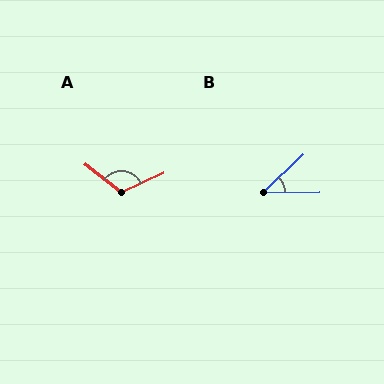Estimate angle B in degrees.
Approximately 43 degrees.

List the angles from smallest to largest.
B (43°), A (117°).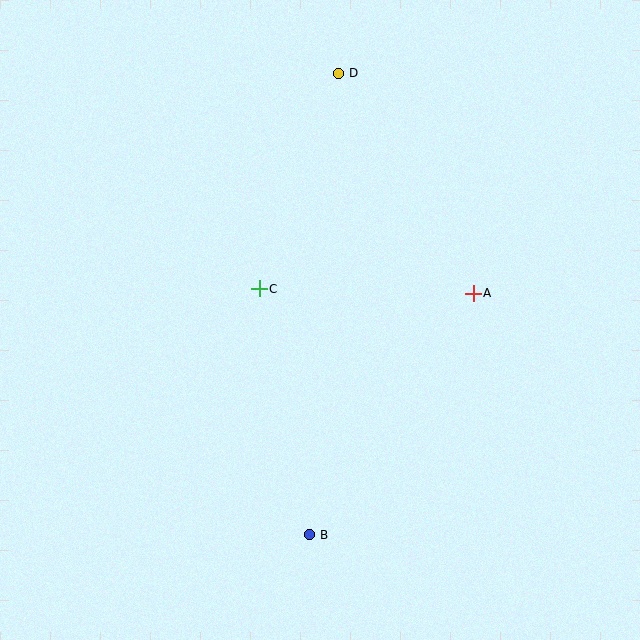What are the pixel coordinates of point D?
Point D is at (339, 73).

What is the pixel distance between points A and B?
The distance between A and B is 292 pixels.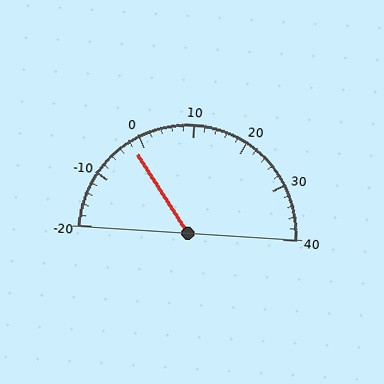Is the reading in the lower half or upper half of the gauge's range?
The reading is in the lower half of the range (-20 to 40).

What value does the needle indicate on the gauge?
The needle indicates approximately -2.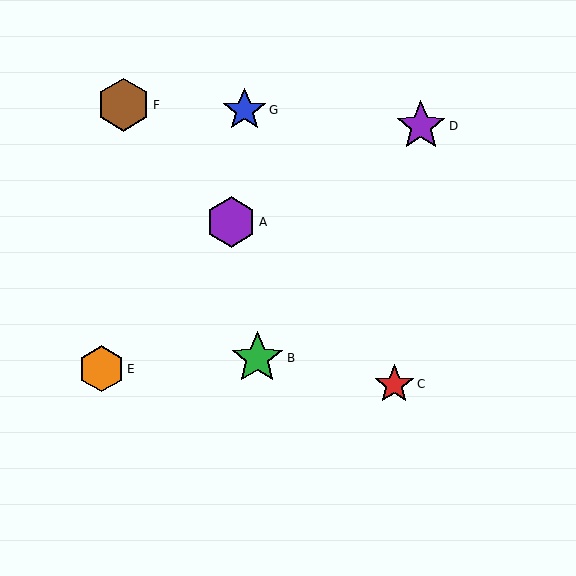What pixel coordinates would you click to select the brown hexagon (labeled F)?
Click at (124, 105) to select the brown hexagon F.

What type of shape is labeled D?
Shape D is a purple star.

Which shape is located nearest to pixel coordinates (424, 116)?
The purple star (labeled D) at (421, 126) is nearest to that location.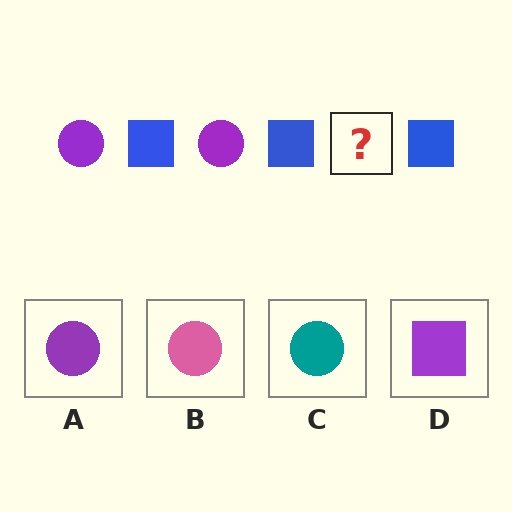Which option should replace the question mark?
Option A.